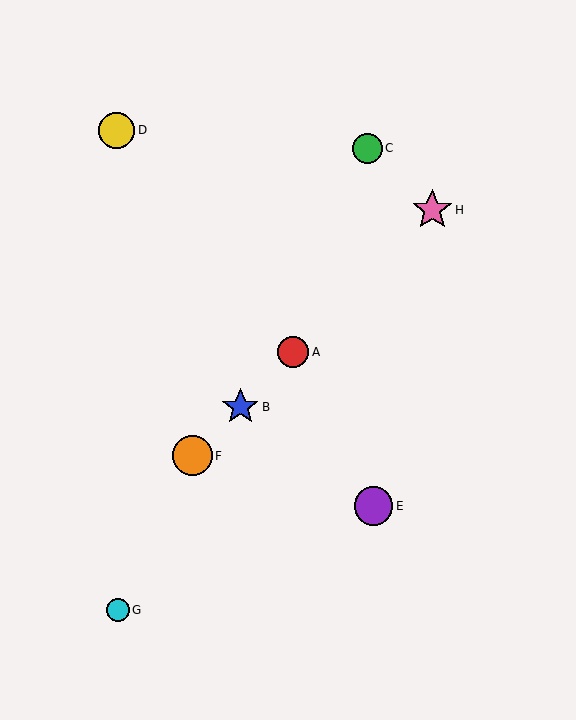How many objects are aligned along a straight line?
4 objects (A, B, F, H) are aligned along a straight line.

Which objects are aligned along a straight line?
Objects A, B, F, H are aligned along a straight line.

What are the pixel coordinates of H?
Object H is at (432, 210).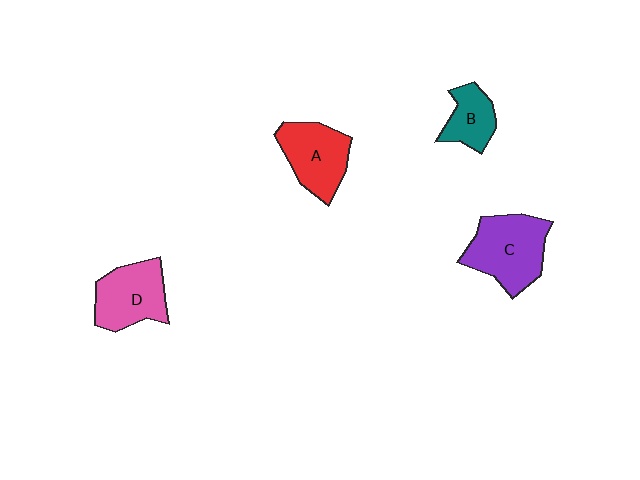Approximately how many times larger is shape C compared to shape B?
Approximately 1.9 times.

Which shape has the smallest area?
Shape B (teal).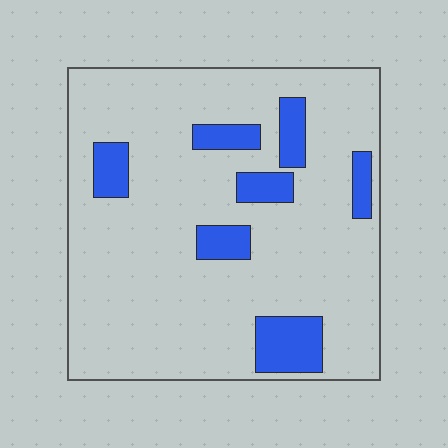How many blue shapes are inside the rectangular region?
7.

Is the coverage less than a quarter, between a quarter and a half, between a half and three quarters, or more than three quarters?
Less than a quarter.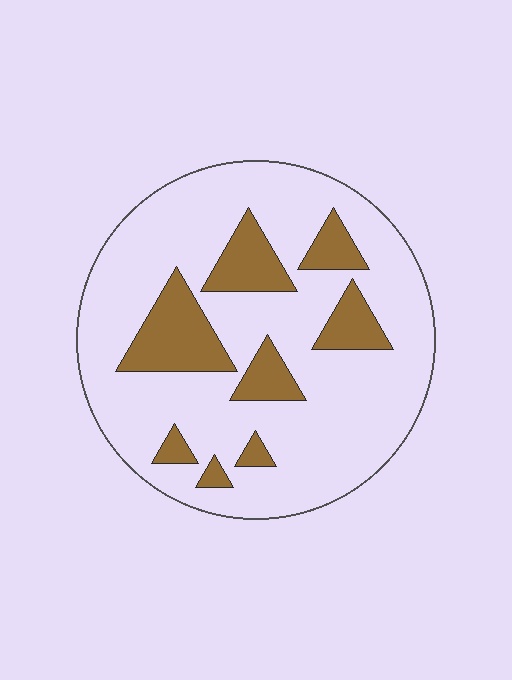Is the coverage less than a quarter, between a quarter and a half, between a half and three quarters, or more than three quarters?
Less than a quarter.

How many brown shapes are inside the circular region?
8.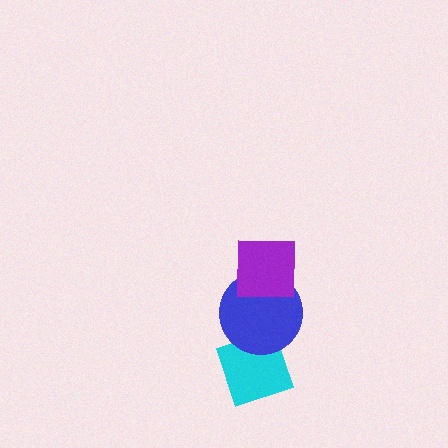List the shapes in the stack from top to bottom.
From top to bottom: the purple square, the blue circle, the cyan diamond.